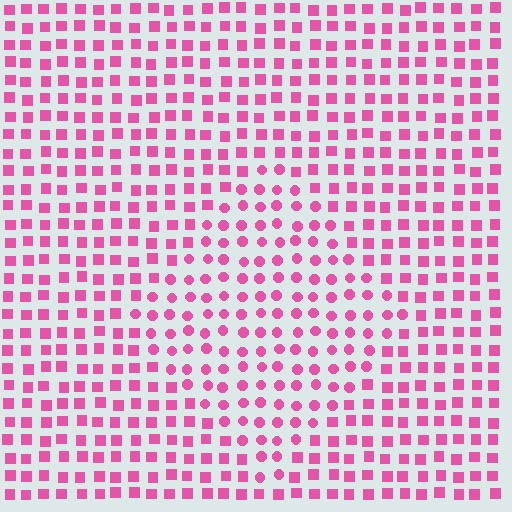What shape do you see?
I see a diamond.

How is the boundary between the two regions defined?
The boundary is defined by a change in element shape: circles inside vs. squares outside. All elements share the same color and spacing.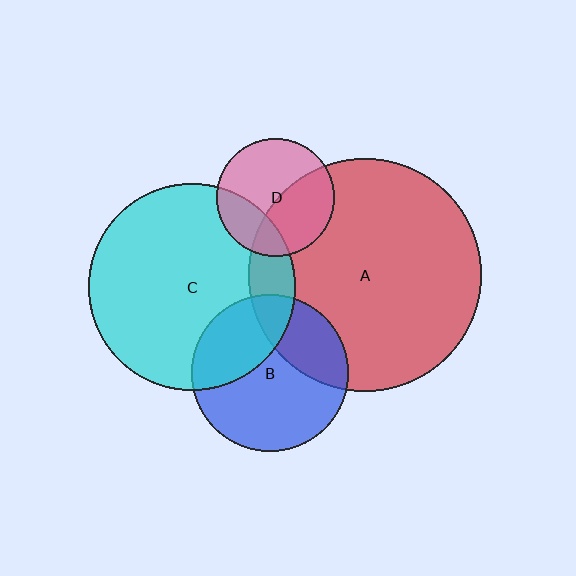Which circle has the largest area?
Circle A (red).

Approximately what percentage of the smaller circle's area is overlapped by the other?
Approximately 15%.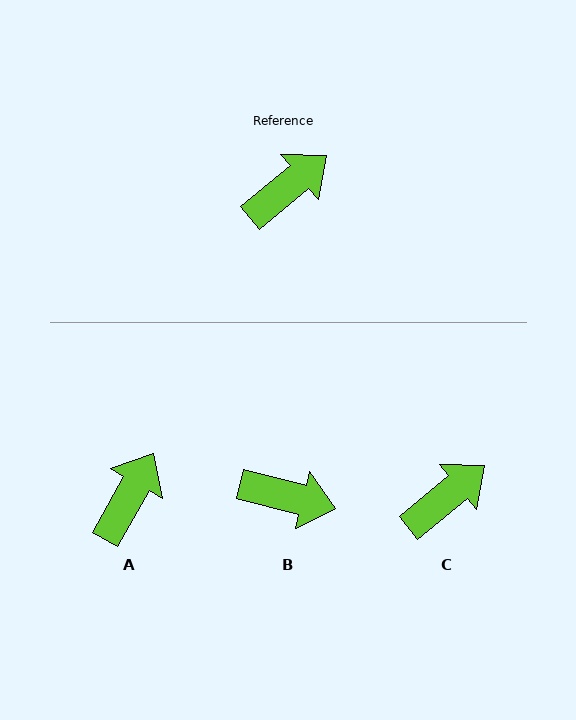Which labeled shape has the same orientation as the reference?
C.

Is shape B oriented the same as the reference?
No, it is off by about 54 degrees.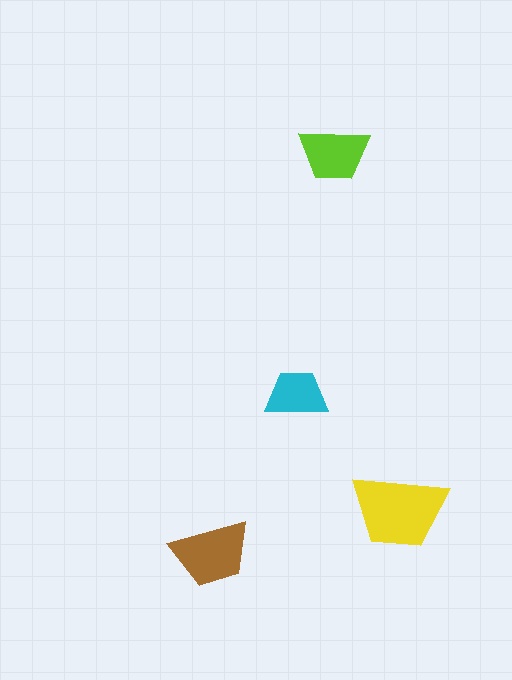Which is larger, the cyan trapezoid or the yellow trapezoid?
The yellow one.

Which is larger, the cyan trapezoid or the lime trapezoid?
The lime one.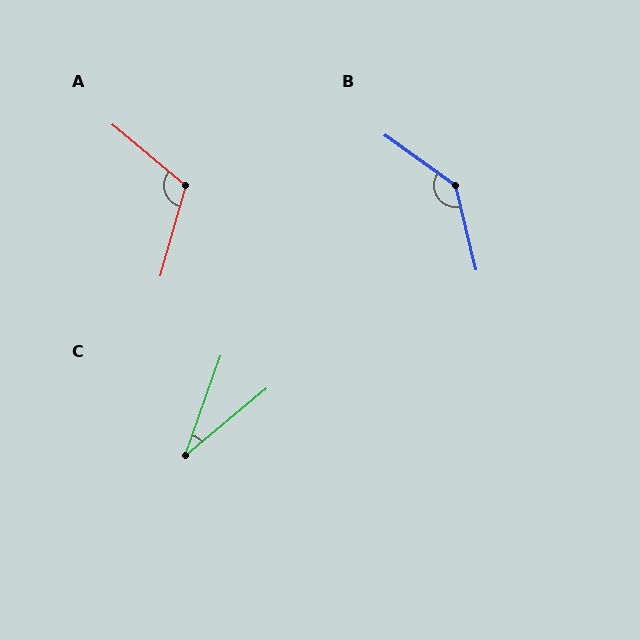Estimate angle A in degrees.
Approximately 114 degrees.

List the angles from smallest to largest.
C (31°), A (114°), B (139°).